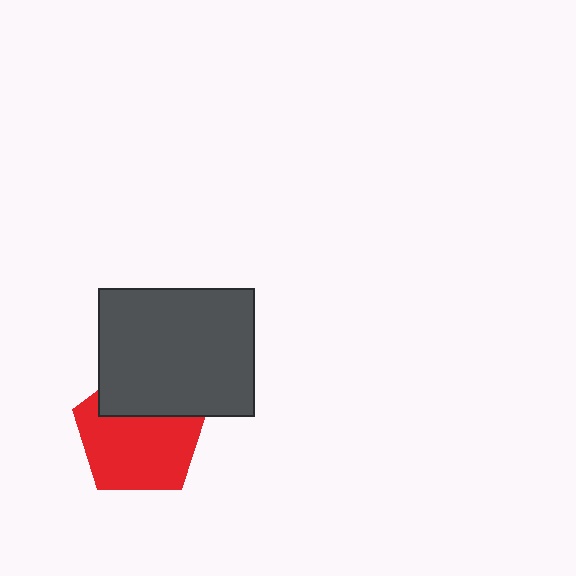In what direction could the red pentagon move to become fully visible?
The red pentagon could move down. That would shift it out from behind the dark gray rectangle entirely.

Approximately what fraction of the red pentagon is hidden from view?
Roughly 33% of the red pentagon is hidden behind the dark gray rectangle.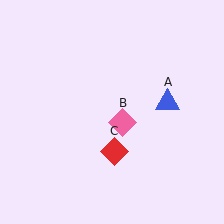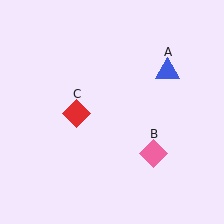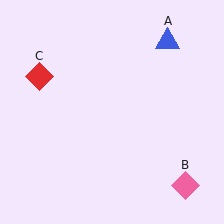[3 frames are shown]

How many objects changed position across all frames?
3 objects changed position: blue triangle (object A), pink diamond (object B), red diamond (object C).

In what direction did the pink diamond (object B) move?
The pink diamond (object B) moved down and to the right.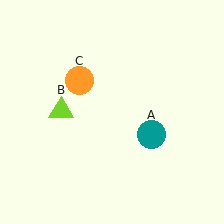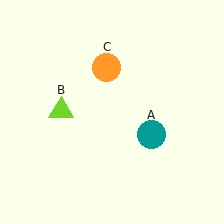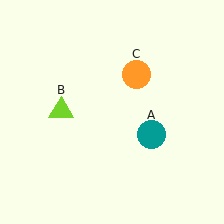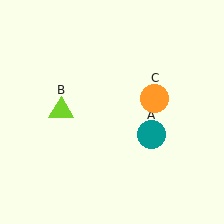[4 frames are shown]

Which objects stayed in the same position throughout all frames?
Teal circle (object A) and lime triangle (object B) remained stationary.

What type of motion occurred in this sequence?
The orange circle (object C) rotated clockwise around the center of the scene.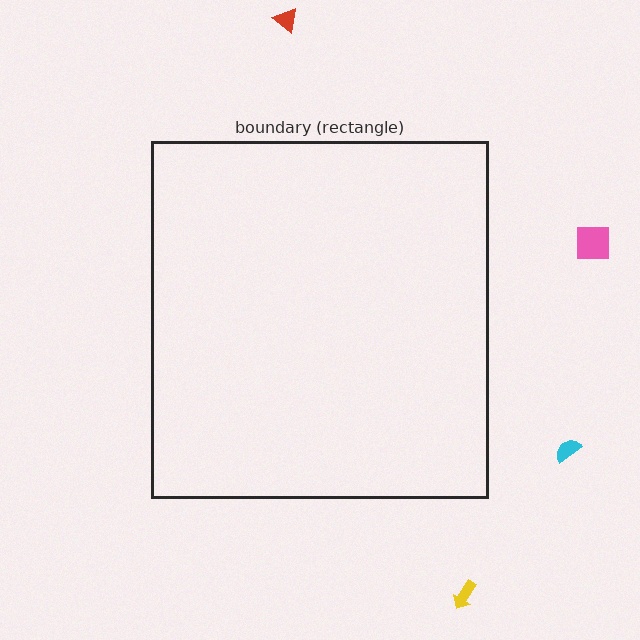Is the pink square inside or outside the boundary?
Outside.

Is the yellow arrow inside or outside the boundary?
Outside.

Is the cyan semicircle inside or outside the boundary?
Outside.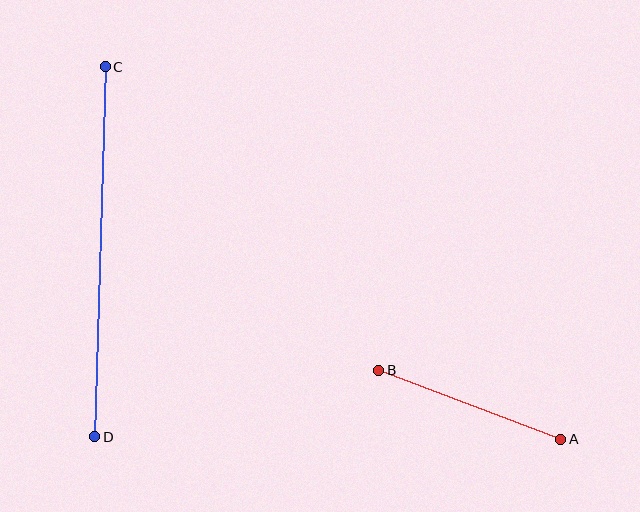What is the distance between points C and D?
The distance is approximately 370 pixels.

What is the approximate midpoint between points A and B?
The midpoint is at approximately (470, 405) pixels.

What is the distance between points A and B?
The distance is approximately 195 pixels.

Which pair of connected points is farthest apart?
Points C and D are farthest apart.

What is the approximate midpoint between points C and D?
The midpoint is at approximately (100, 252) pixels.